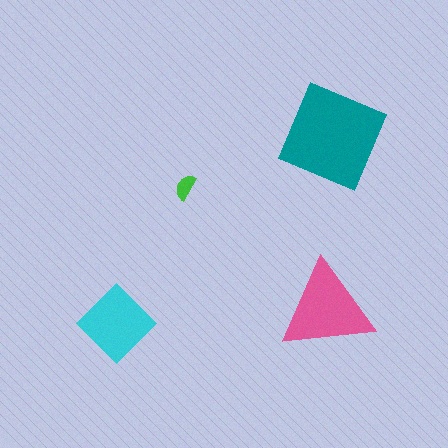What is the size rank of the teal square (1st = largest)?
1st.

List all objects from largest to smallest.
The teal square, the pink triangle, the cyan diamond, the green semicircle.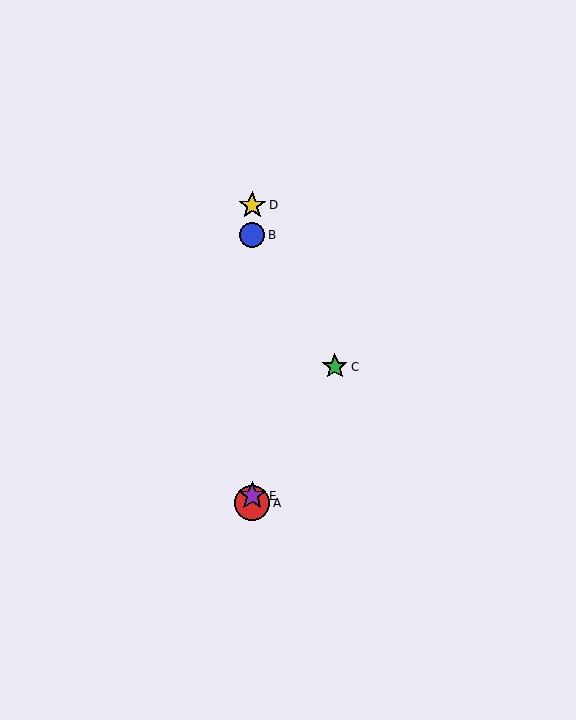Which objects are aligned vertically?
Objects A, B, D, E are aligned vertically.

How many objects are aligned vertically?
4 objects (A, B, D, E) are aligned vertically.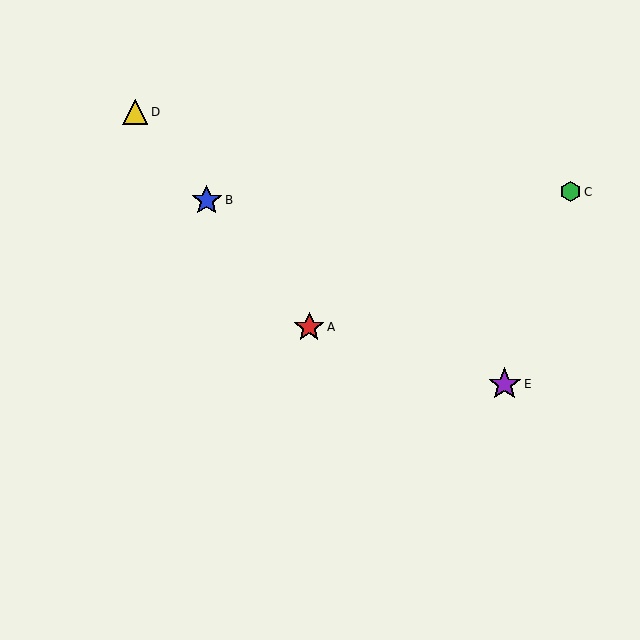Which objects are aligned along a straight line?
Objects A, B, D are aligned along a straight line.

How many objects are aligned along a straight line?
3 objects (A, B, D) are aligned along a straight line.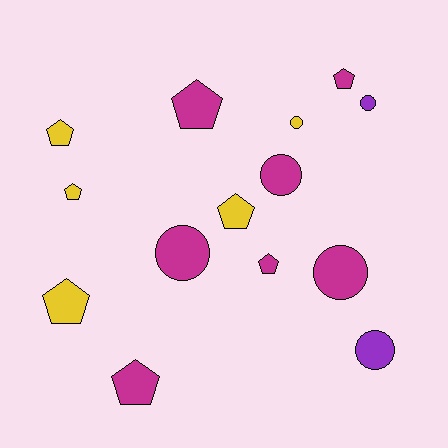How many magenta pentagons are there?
There are 4 magenta pentagons.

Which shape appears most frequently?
Pentagon, with 8 objects.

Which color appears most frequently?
Magenta, with 7 objects.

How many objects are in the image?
There are 14 objects.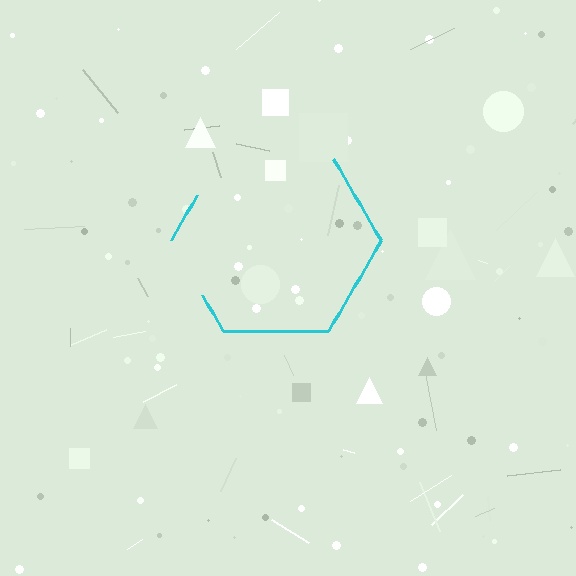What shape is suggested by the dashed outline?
The dashed outline suggests a hexagon.